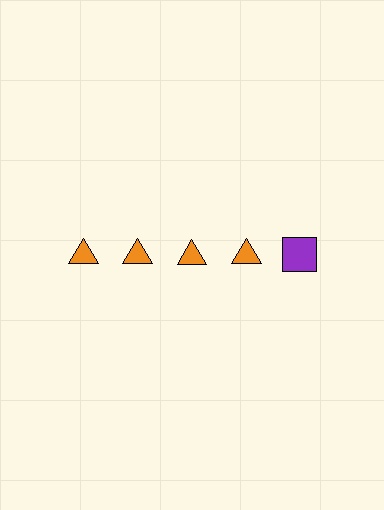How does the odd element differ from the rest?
It differs in both color (purple instead of orange) and shape (square instead of triangle).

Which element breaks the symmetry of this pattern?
The purple square in the top row, rightmost column breaks the symmetry. All other shapes are orange triangles.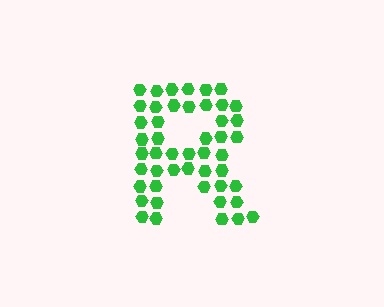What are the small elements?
The small elements are hexagons.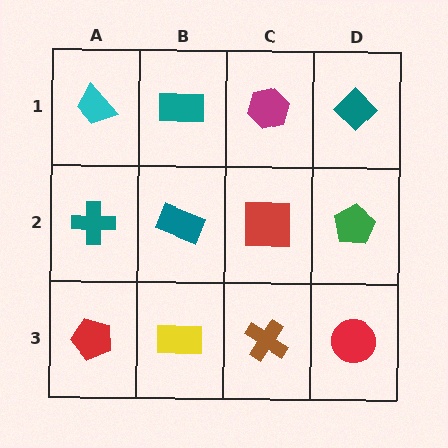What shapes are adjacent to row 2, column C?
A magenta hexagon (row 1, column C), a brown cross (row 3, column C), a teal rectangle (row 2, column B), a green pentagon (row 2, column D).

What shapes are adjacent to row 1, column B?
A teal rectangle (row 2, column B), a cyan trapezoid (row 1, column A), a magenta hexagon (row 1, column C).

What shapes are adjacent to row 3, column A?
A teal cross (row 2, column A), a yellow rectangle (row 3, column B).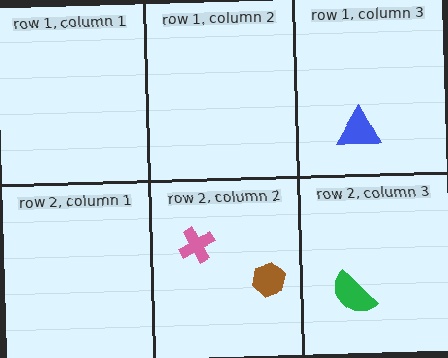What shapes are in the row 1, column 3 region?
The blue triangle.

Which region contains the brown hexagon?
The row 2, column 2 region.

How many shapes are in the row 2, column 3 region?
1.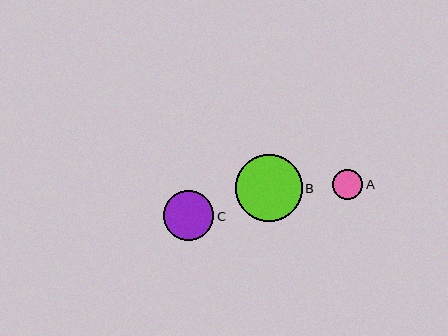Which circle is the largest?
Circle B is the largest with a size of approximately 67 pixels.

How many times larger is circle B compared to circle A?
Circle B is approximately 2.2 times the size of circle A.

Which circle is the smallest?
Circle A is the smallest with a size of approximately 31 pixels.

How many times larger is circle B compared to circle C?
Circle B is approximately 1.3 times the size of circle C.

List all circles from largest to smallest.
From largest to smallest: B, C, A.